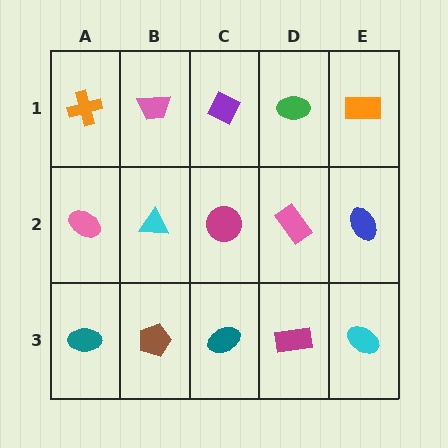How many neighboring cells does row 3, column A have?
2.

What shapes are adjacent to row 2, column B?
A pink trapezoid (row 1, column B), a brown pentagon (row 3, column B), a pink ellipse (row 2, column A), a magenta circle (row 2, column C).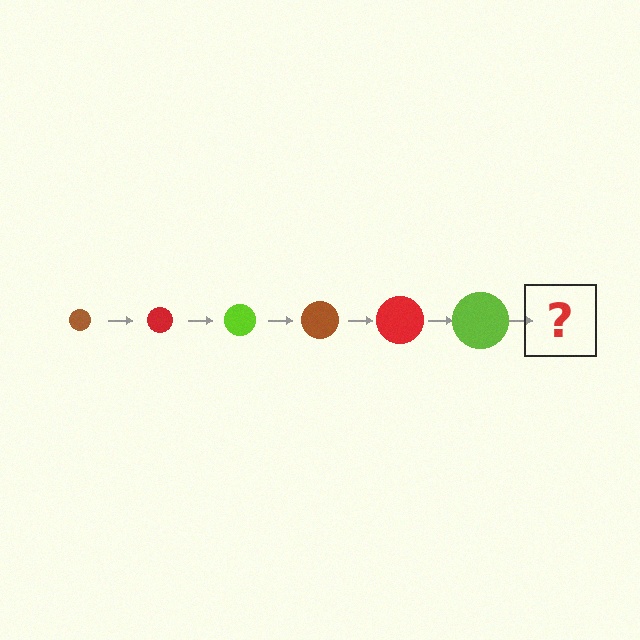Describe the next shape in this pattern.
It should be a brown circle, larger than the previous one.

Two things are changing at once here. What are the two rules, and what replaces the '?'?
The two rules are that the circle grows larger each step and the color cycles through brown, red, and lime. The '?' should be a brown circle, larger than the previous one.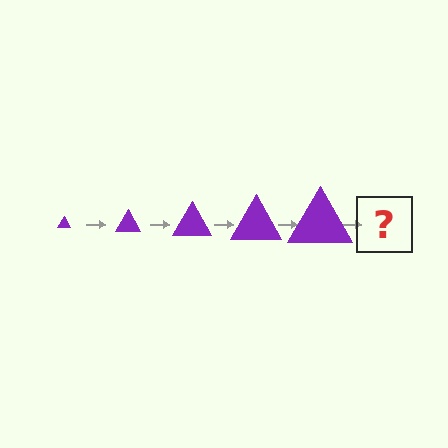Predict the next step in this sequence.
The next step is a purple triangle, larger than the previous one.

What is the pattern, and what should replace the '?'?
The pattern is that the triangle gets progressively larger each step. The '?' should be a purple triangle, larger than the previous one.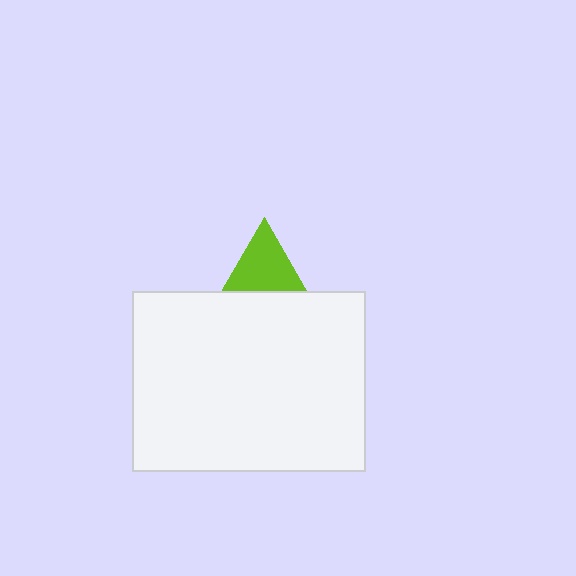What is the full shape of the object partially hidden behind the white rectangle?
The partially hidden object is a lime triangle.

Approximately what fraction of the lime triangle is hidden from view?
Roughly 43% of the lime triangle is hidden behind the white rectangle.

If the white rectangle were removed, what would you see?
You would see the complete lime triangle.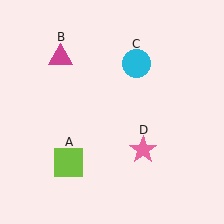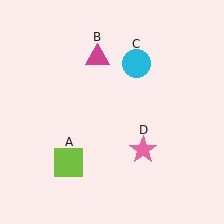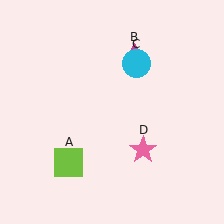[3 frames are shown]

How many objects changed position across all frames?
1 object changed position: magenta triangle (object B).